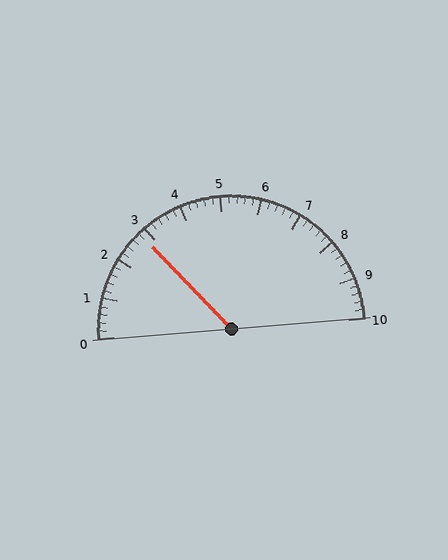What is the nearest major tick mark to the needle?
The nearest major tick mark is 3.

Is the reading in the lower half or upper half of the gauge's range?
The reading is in the lower half of the range (0 to 10).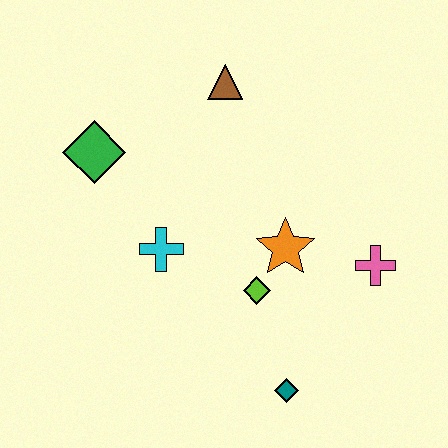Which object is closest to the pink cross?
The orange star is closest to the pink cross.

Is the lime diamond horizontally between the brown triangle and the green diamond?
No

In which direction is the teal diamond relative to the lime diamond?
The teal diamond is below the lime diamond.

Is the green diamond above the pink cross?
Yes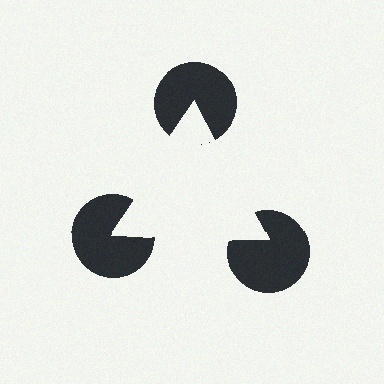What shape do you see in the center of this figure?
An illusory triangle — its edges are inferred from the aligned wedge cuts in the pac-man discs, not physically drawn.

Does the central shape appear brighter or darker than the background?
It typically appears slightly brighter than the background, even though no actual brightness change is drawn.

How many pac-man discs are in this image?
There are 3 — one at each vertex of the illusory triangle.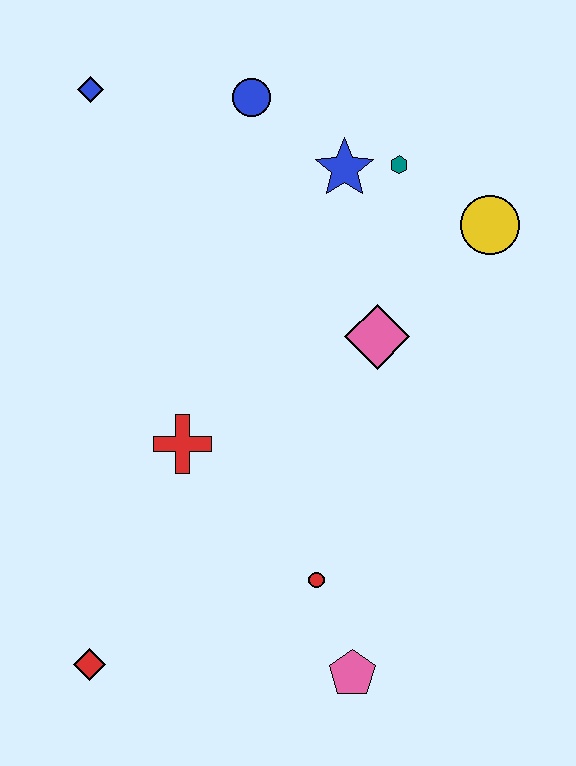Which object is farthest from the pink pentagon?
The blue diamond is farthest from the pink pentagon.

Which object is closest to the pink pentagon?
The red circle is closest to the pink pentagon.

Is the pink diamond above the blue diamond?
No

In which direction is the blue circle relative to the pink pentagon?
The blue circle is above the pink pentagon.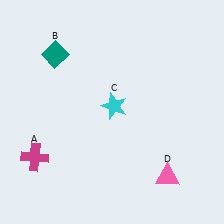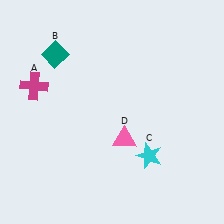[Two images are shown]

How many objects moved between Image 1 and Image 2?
3 objects moved between the two images.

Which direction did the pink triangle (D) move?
The pink triangle (D) moved left.